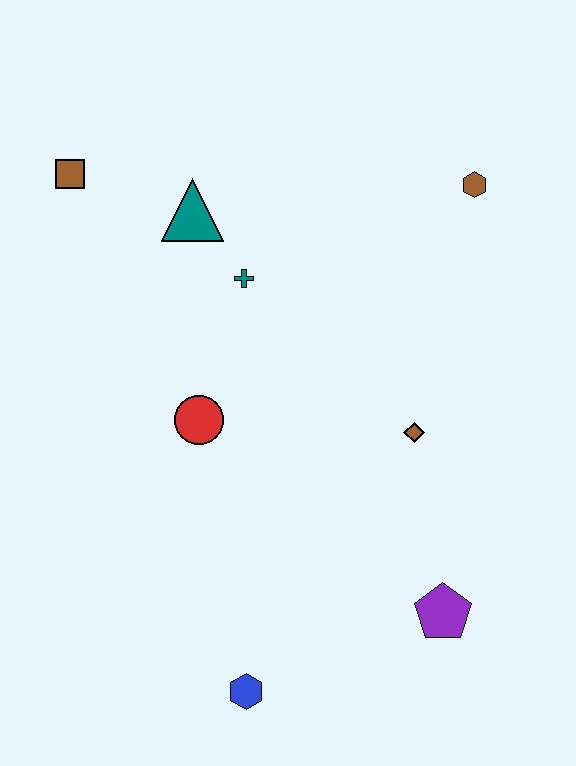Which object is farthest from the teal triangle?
The blue hexagon is farthest from the teal triangle.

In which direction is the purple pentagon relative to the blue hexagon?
The purple pentagon is to the right of the blue hexagon.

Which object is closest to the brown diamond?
The purple pentagon is closest to the brown diamond.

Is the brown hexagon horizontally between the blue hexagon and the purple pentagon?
No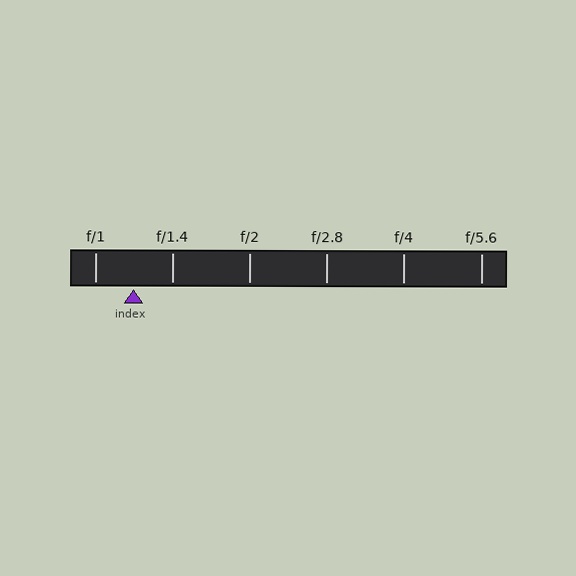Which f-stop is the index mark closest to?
The index mark is closest to f/1.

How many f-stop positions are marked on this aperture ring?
There are 6 f-stop positions marked.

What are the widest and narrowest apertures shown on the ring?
The widest aperture shown is f/1 and the narrowest is f/5.6.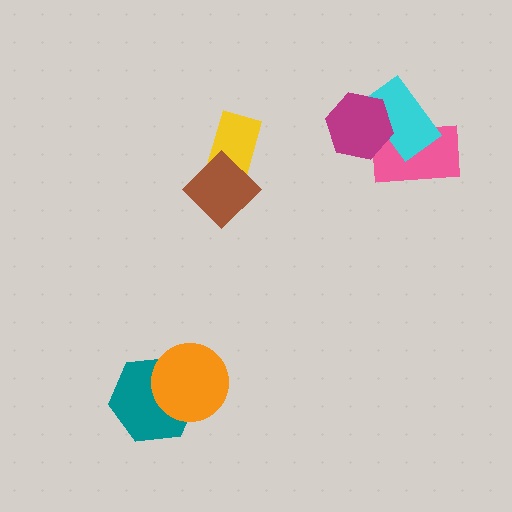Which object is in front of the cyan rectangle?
The magenta hexagon is in front of the cyan rectangle.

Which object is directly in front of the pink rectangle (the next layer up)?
The cyan rectangle is directly in front of the pink rectangle.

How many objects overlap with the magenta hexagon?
2 objects overlap with the magenta hexagon.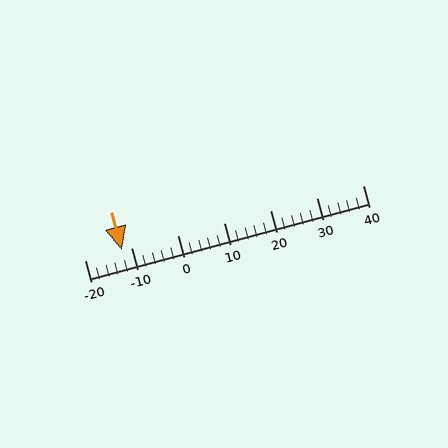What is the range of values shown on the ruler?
The ruler shows values from -20 to 40.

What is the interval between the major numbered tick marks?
The major tick marks are spaced 10 units apart.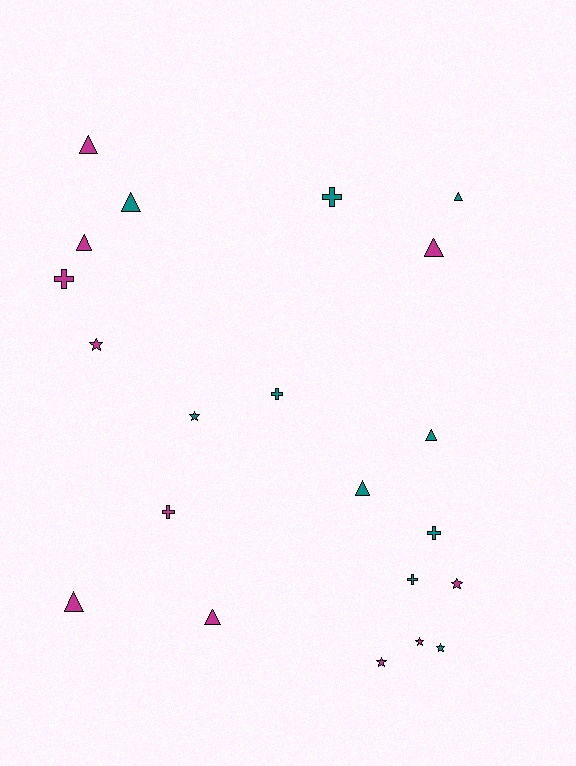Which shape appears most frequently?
Triangle, with 9 objects.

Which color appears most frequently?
Magenta, with 11 objects.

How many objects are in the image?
There are 21 objects.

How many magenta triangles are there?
There are 5 magenta triangles.